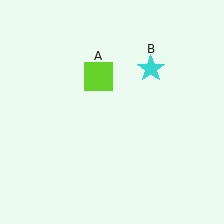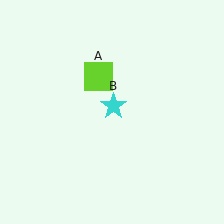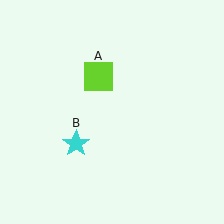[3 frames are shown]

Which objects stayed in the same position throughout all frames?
Lime square (object A) remained stationary.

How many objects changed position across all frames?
1 object changed position: cyan star (object B).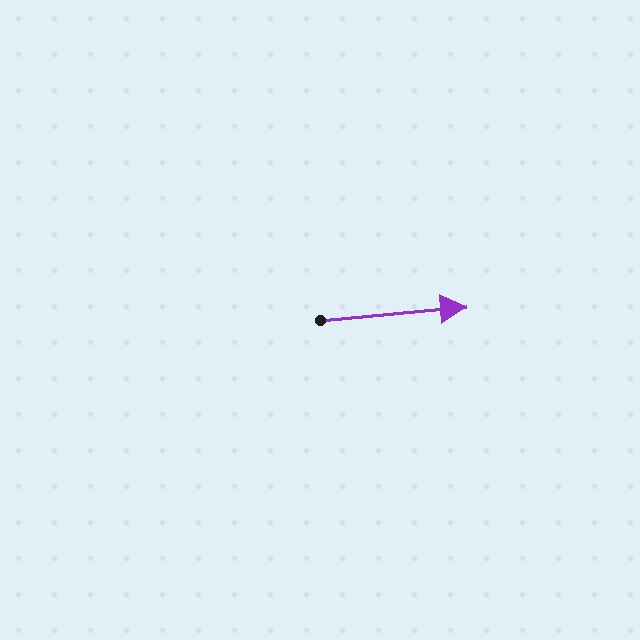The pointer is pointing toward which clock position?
Roughly 3 o'clock.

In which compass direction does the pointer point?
East.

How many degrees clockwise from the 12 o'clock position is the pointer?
Approximately 85 degrees.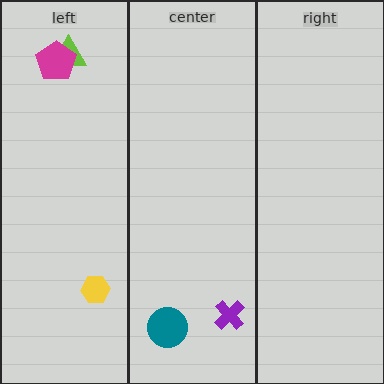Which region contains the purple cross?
The center region.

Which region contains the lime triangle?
The left region.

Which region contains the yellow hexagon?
The left region.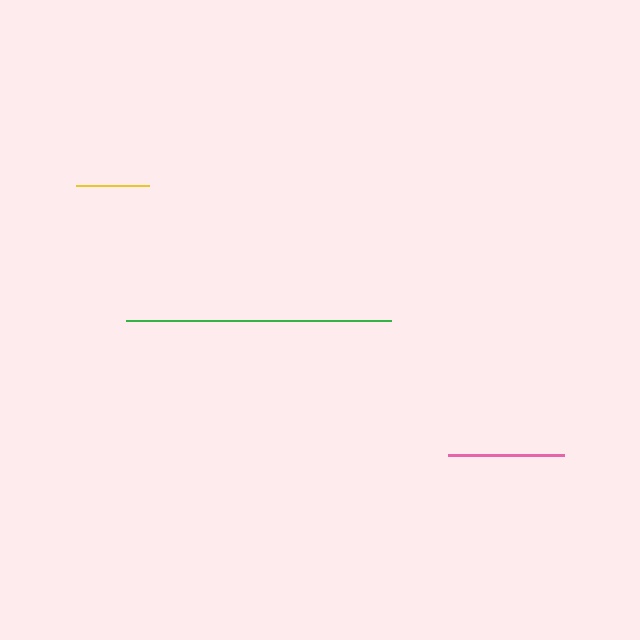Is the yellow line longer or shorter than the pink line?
The pink line is longer than the yellow line.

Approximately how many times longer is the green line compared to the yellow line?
The green line is approximately 3.7 times the length of the yellow line.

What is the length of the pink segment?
The pink segment is approximately 116 pixels long.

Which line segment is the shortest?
The yellow line is the shortest at approximately 73 pixels.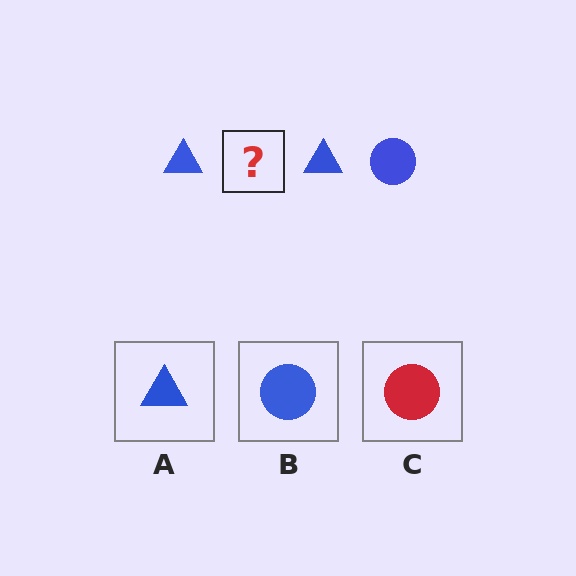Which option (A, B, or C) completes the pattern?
B.